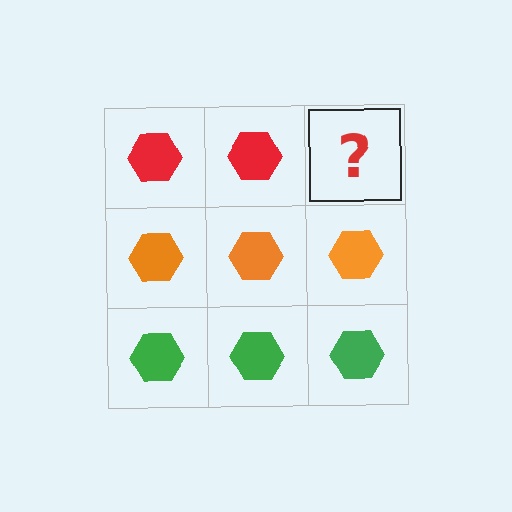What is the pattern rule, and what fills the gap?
The rule is that each row has a consistent color. The gap should be filled with a red hexagon.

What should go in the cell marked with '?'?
The missing cell should contain a red hexagon.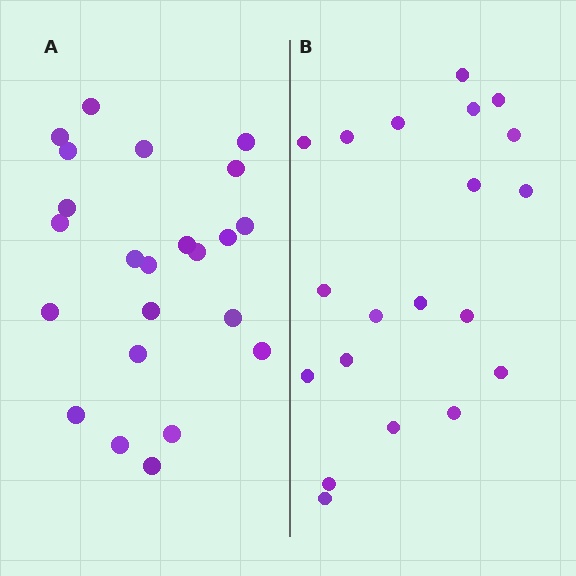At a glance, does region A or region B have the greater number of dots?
Region A (the left region) has more dots.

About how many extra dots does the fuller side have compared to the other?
Region A has just a few more — roughly 2 or 3 more dots than region B.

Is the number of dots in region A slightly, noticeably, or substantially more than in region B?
Region A has only slightly more — the two regions are fairly close. The ratio is roughly 1.1 to 1.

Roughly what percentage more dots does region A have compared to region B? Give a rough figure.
About 15% more.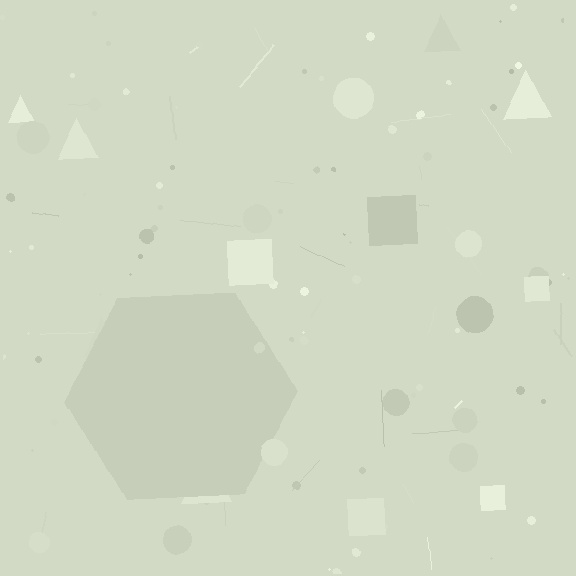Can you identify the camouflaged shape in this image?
The camouflaged shape is a hexagon.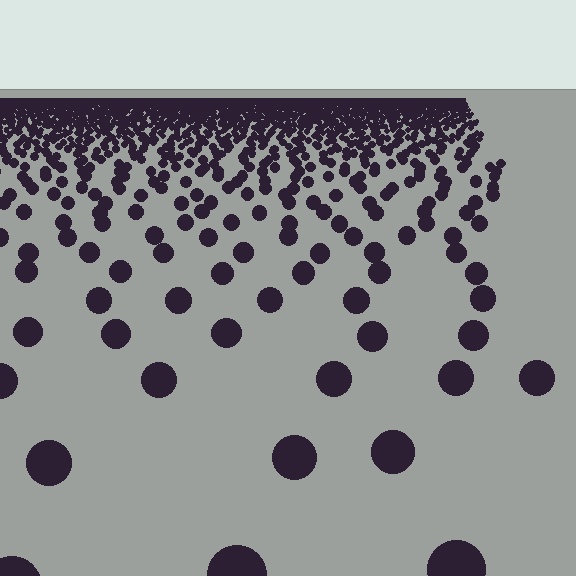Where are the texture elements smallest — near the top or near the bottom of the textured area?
Near the top.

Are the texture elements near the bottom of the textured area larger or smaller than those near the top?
Larger. Near the bottom, elements are closer to the viewer and appear at a bigger on-screen size.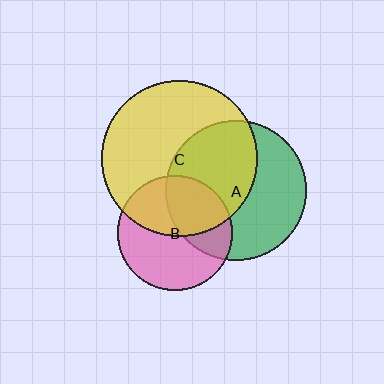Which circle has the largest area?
Circle C (yellow).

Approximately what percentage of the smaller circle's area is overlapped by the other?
Approximately 40%.